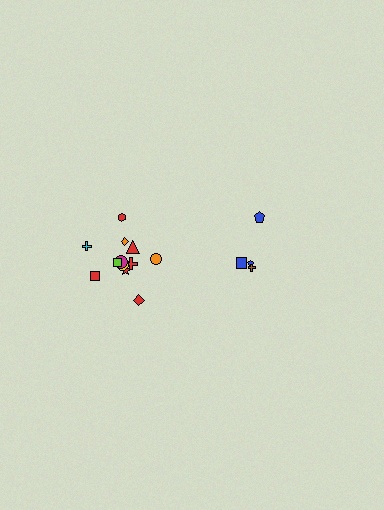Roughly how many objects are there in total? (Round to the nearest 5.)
Roughly 15 objects in total.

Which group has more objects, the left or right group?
The left group.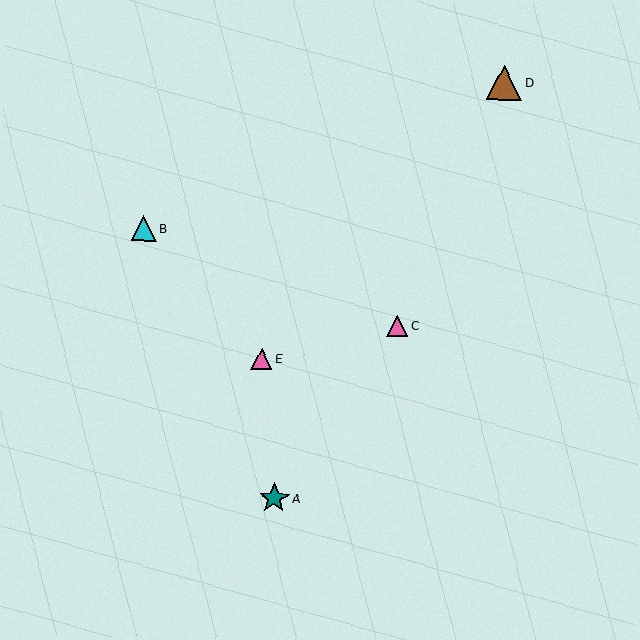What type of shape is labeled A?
Shape A is a teal star.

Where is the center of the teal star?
The center of the teal star is at (274, 498).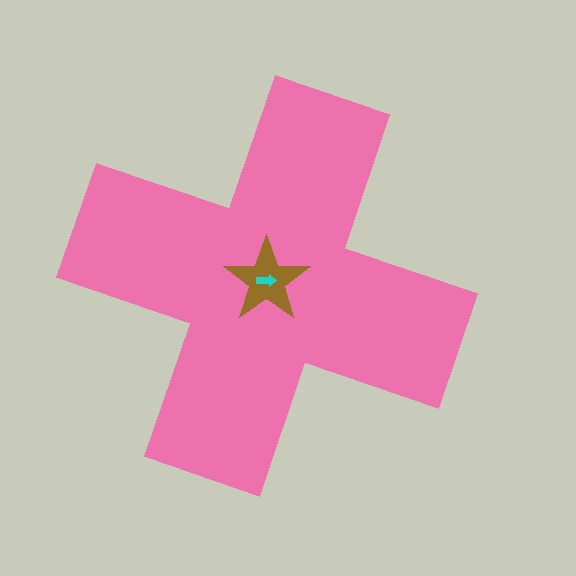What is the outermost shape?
The pink cross.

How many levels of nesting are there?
3.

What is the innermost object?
The cyan arrow.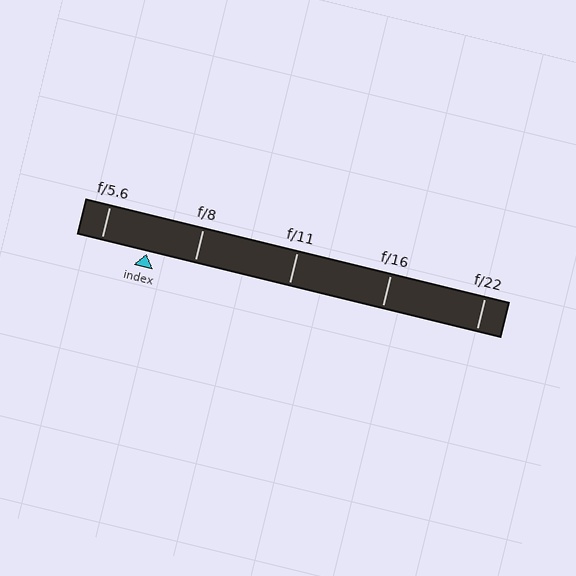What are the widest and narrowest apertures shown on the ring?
The widest aperture shown is f/5.6 and the narrowest is f/22.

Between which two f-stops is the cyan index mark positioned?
The index mark is between f/5.6 and f/8.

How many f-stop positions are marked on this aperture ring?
There are 5 f-stop positions marked.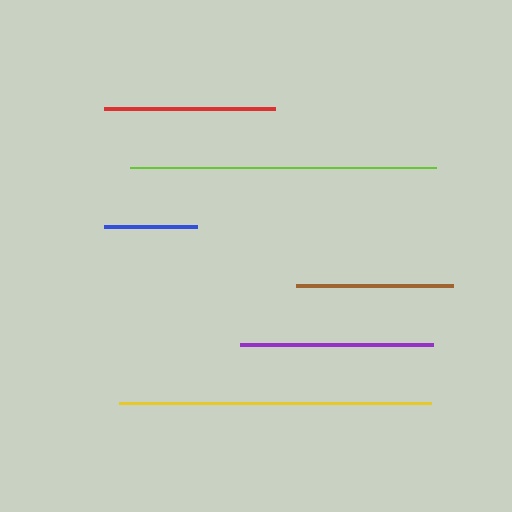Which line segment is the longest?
The yellow line is the longest at approximately 312 pixels.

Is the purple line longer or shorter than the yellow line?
The yellow line is longer than the purple line.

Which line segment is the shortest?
The blue line is the shortest at approximately 92 pixels.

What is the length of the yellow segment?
The yellow segment is approximately 312 pixels long.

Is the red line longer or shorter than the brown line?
The red line is longer than the brown line.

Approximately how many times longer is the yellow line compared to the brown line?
The yellow line is approximately 2.0 times the length of the brown line.